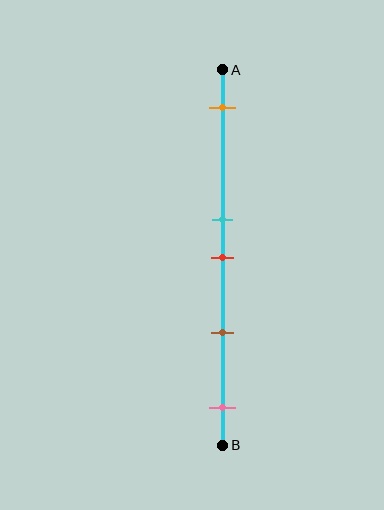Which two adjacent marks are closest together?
The cyan and red marks are the closest adjacent pair.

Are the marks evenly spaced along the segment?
No, the marks are not evenly spaced.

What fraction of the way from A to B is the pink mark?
The pink mark is approximately 90% (0.9) of the way from A to B.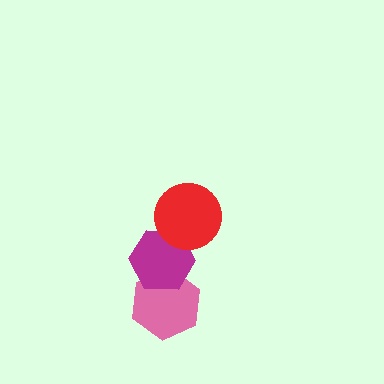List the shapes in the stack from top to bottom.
From top to bottom: the red circle, the magenta hexagon, the pink hexagon.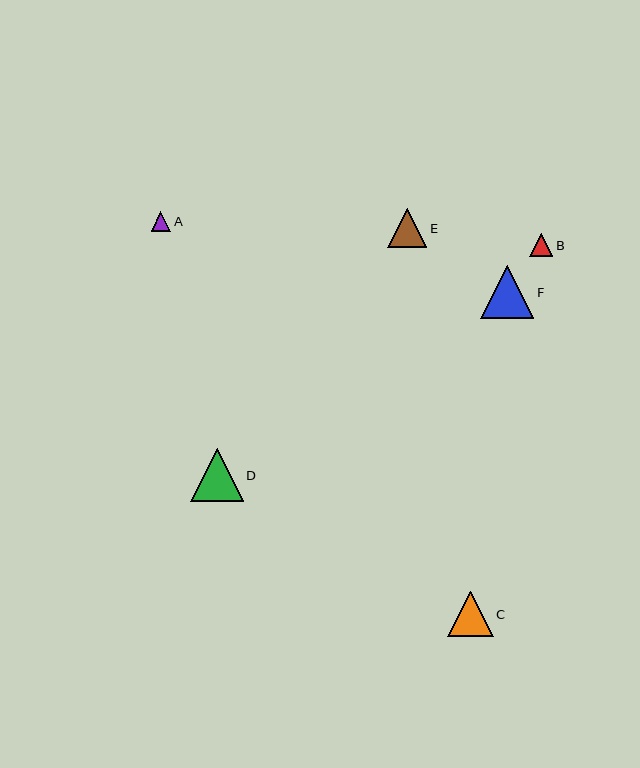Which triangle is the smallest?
Triangle A is the smallest with a size of approximately 20 pixels.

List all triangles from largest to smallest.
From largest to smallest: F, D, C, E, B, A.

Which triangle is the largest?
Triangle F is the largest with a size of approximately 53 pixels.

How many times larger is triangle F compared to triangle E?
Triangle F is approximately 1.4 times the size of triangle E.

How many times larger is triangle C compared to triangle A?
Triangle C is approximately 2.3 times the size of triangle A.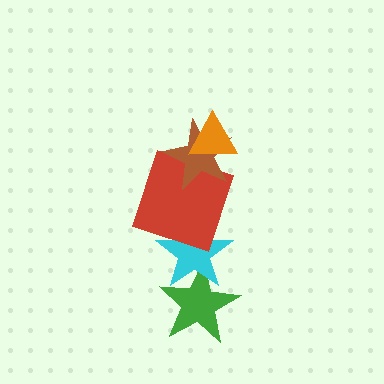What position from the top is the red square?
The red square is 3rd from the top.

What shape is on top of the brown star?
The orange triangle is on top of the brown star.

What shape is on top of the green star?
The cyan star is on top of the green star.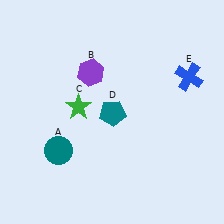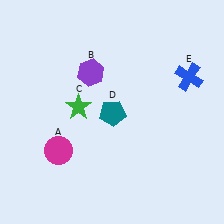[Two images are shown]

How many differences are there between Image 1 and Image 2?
There is 1 difference between the two images.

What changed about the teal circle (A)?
In Image 1, A is teal. In Image 2, it changed to magenta.